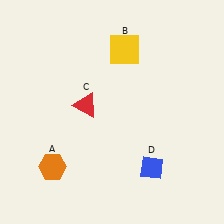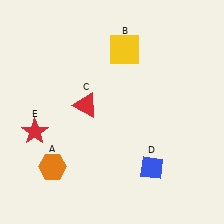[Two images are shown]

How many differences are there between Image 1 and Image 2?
There is 1 difference between the two images.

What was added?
A red star (E) was added in Image 2.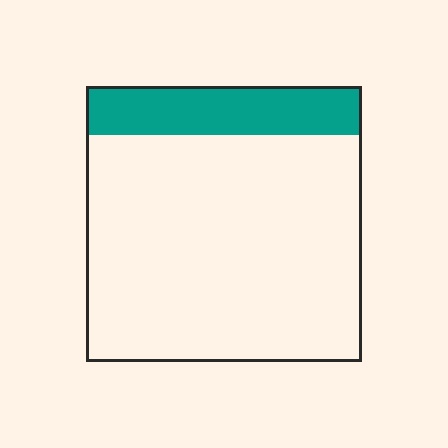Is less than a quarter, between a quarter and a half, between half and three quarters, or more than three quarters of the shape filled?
Less than a quarter.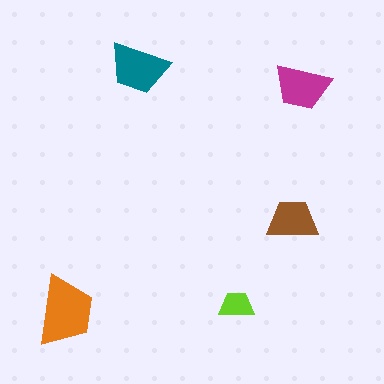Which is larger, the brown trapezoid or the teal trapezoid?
The teal one.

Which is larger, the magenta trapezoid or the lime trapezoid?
The magenta one.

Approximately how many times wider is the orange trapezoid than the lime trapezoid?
About 2 times wider.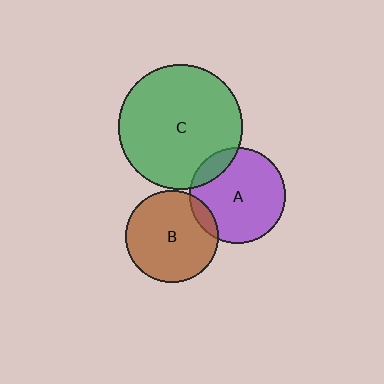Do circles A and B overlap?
Yes.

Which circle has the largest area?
Circle C (green).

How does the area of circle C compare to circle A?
Approximately 1.7 times.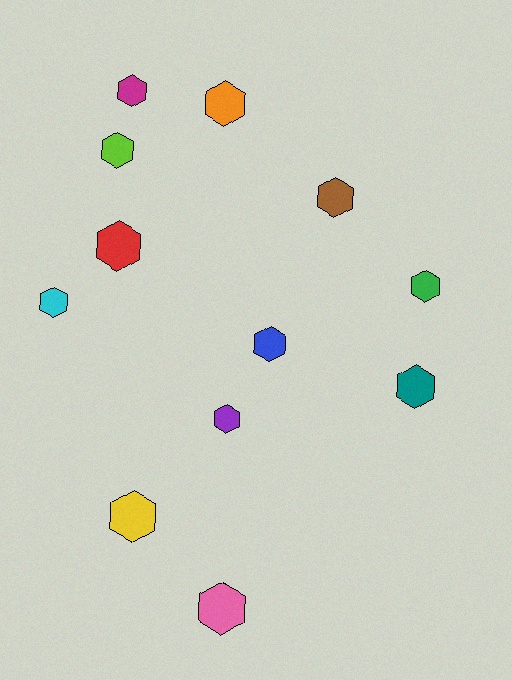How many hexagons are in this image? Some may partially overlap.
There are 12 hexagons.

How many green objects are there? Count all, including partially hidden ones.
There is 1 green object.